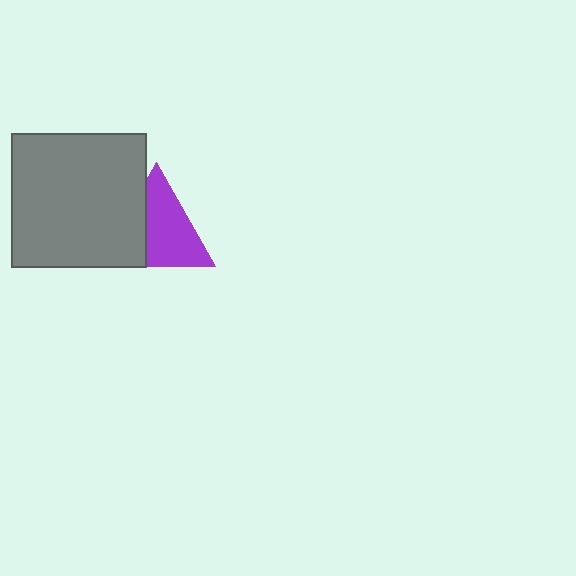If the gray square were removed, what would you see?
You would see the complete purple triangle.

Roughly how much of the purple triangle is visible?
About half of it is visible (roughly 63%).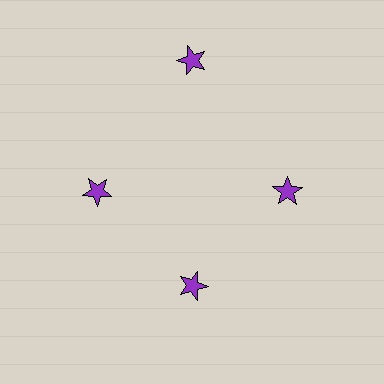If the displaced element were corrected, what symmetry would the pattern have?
It would have 4-fold rotational symmetry — the pattern would map onto itself every 90 degrees.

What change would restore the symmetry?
The symmetry would be restored by moving it inward, back onto the ring so that all 4 stars sit at equal angles and equal distance from the center.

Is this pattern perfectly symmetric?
No. The 4 purple stars are arranged in a ring, but one element near the 12 o'clock position is pushed outward from the center, breaking the 4-fold rotational symmetry.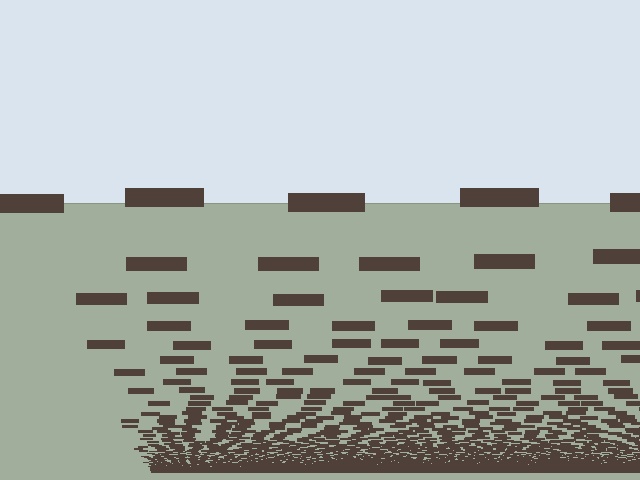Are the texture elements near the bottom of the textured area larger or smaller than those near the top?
Smaller. The gradient is inverted — elements near the bottom are smaller and denser.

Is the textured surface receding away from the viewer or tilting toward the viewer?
The surface appears to tilt toward the viewer. Texture elements get larger and sparser toward the top.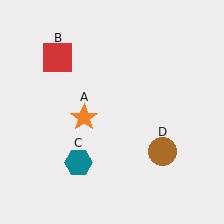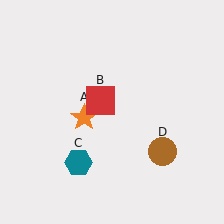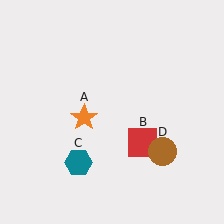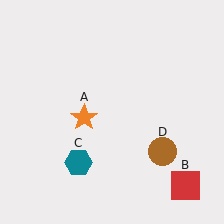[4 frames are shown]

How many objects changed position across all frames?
1 object changed position: red square (object B).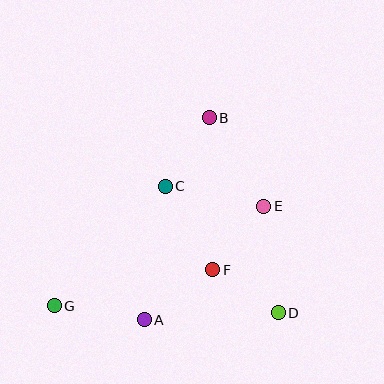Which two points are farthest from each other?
Points B and G are farthest from each other.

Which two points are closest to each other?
Points D and F are closest to each other.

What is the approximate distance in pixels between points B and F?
The distance between B and F is approximately 152 pixels.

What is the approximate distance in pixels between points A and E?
The distance between A and E is approximately 165 pixels.